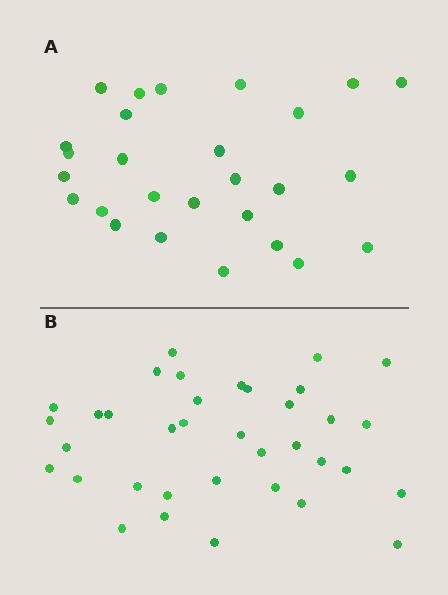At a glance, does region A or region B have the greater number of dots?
Region B (the bottom region) has more dots.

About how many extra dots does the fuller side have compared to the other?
Region B has roughly 8 or so more dots than region A.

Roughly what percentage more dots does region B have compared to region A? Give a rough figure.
About 35% more.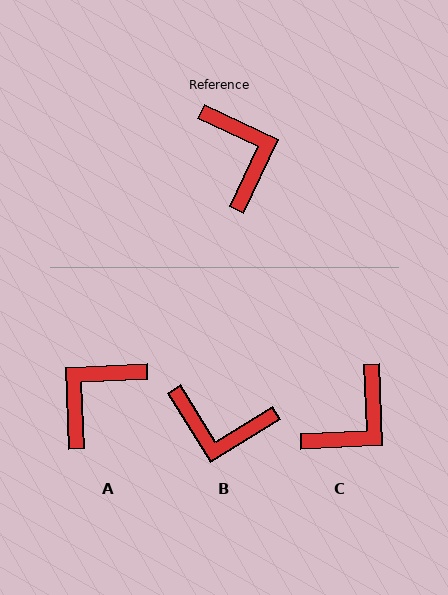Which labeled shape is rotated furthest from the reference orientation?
B, about 123 degrees away.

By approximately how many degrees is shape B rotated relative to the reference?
Approximately 123 degrees clockwise.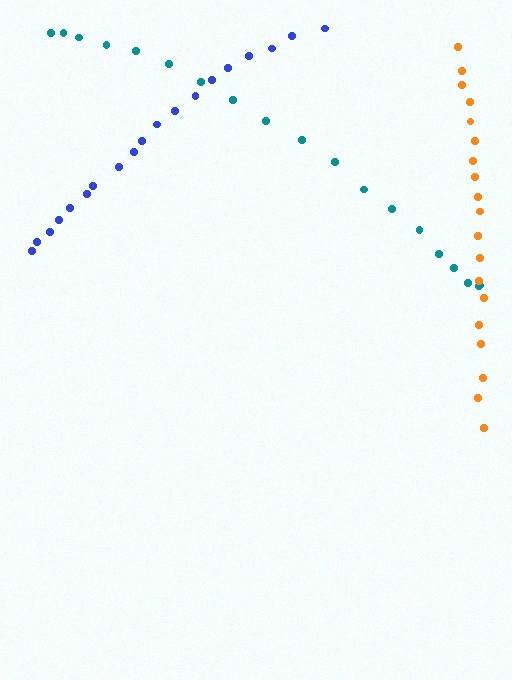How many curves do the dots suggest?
There are 3 distinct paths.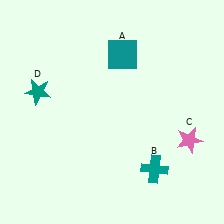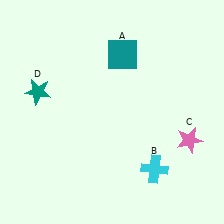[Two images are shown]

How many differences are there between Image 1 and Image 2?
There is 1 difference between the two images.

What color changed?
The cross (B) changed from teal in Image 1 to cyan in Image 2.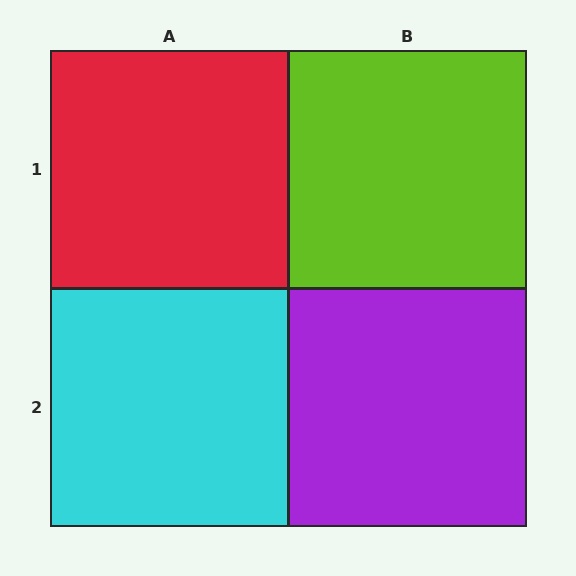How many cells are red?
1 cell is red.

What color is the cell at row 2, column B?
Purple.